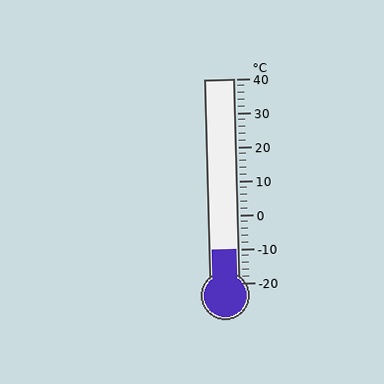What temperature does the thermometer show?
The thermometer shows approximately -10°C.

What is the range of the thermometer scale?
The thermometer scale ranges from -20°C to 40°C.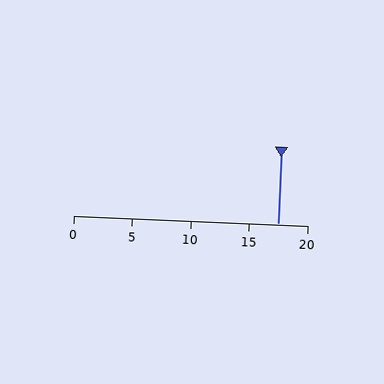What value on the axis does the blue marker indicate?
The marker indicates approximately 17.5.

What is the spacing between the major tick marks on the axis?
The major ticks are spaced 5 apart.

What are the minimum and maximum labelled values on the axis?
The axis runs from 0 to 20.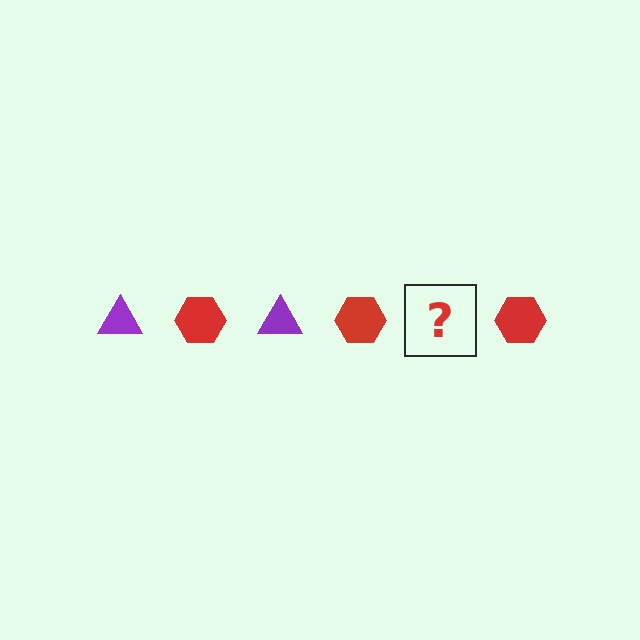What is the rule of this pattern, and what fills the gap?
The rule is that the pattern alternates between purple triangle and red hexagon. The gap should be filled with a purple triangle.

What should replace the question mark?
The question mark should be replaced with a purple triangle.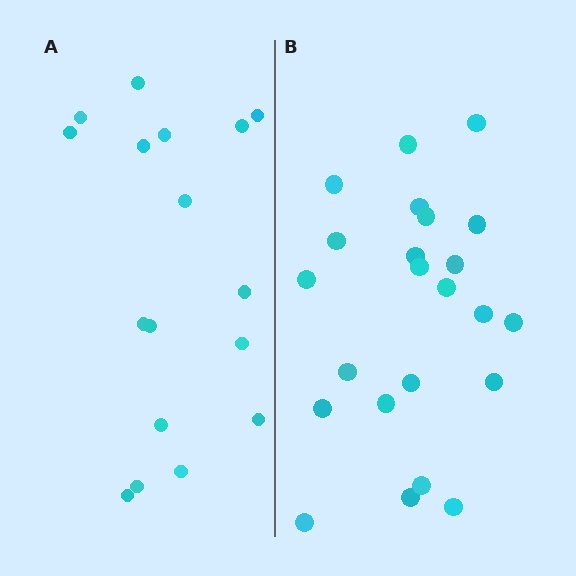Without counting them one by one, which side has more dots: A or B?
Region B (the right region) has more dots.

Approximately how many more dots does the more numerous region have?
Region B has about 6 more dots than region A.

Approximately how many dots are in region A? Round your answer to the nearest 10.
About 20 dots. (The exact count is 17, which rounds to 20.)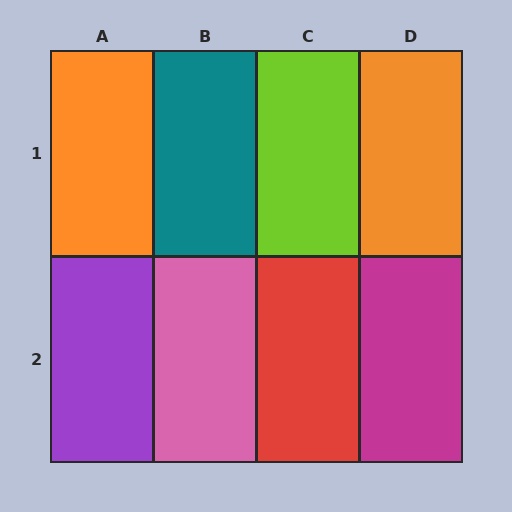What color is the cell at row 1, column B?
Teal.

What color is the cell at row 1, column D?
Orange.